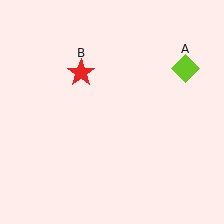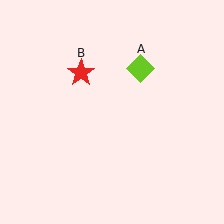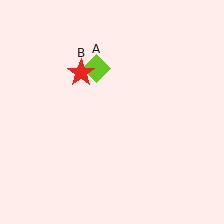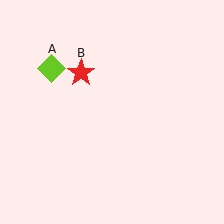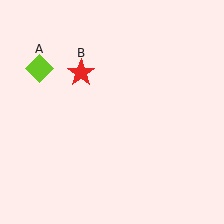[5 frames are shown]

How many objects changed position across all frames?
1 object changed position: lime diamond (object A).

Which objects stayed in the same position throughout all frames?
Red star (object B) remained stationary.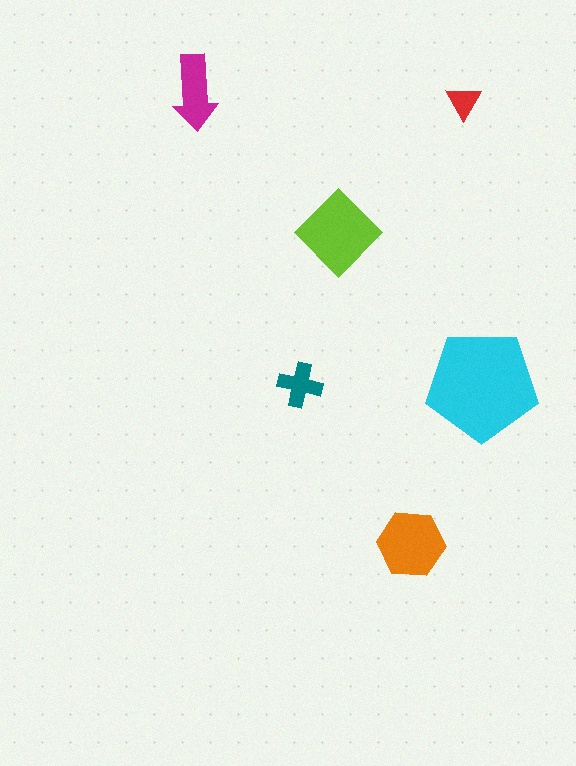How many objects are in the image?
There are 6 objects in the image.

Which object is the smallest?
The red triangle.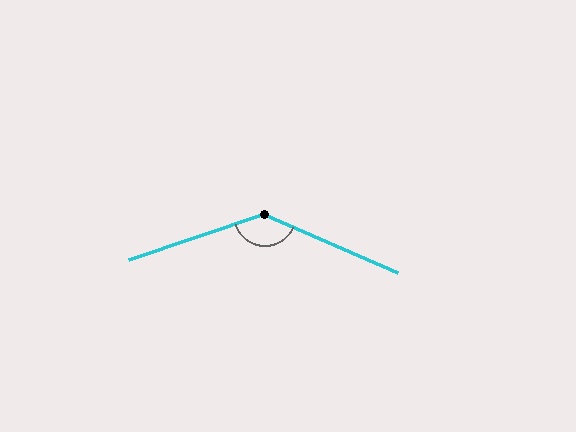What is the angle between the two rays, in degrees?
Approximately 138 degrees.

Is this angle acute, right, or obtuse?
It is obtuse.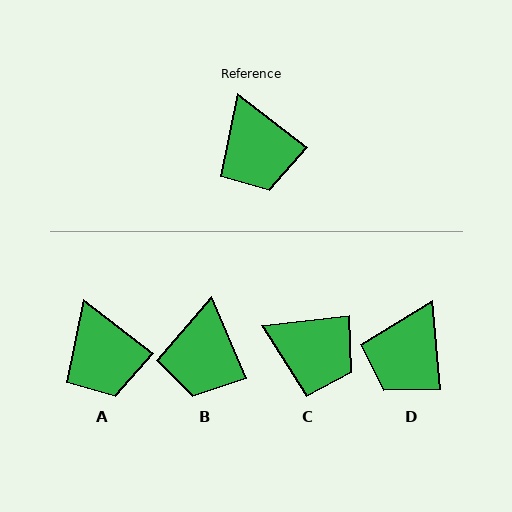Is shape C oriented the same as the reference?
No, it is off by about 44 degrees.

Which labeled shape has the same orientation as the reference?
A.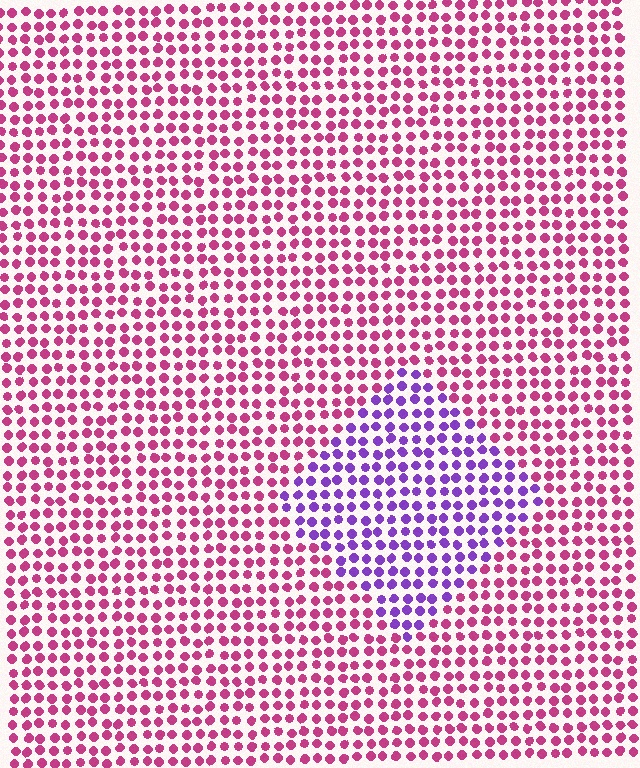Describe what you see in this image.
The image is filled with small magenta elements in a uniform arrangement. A diamond-shaped region is visible where the elements are tinted to a slightly different hue, forming a subtle color boundary.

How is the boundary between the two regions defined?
The boundary is defined purely by a slight shift in hue (about 55 degrees). Spacing, size, and orientation are identical on both sides.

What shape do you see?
I see a diamond.